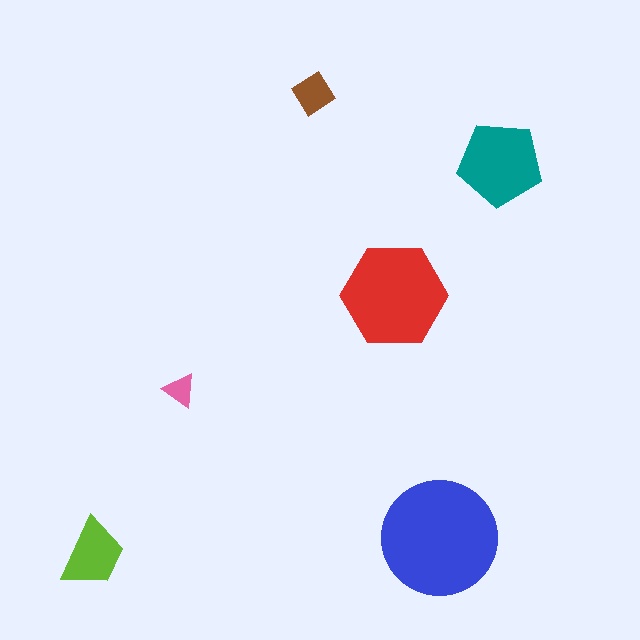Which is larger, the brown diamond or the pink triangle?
The brown diamond.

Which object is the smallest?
The pink triangle.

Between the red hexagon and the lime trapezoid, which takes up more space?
The red hexagon.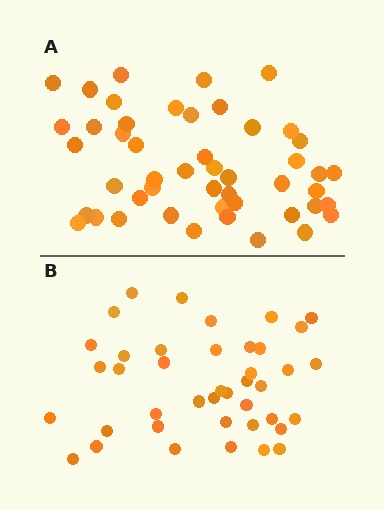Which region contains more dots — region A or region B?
Region A (the top region) has more dots.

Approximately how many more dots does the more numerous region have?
Region A has roughly 8 or so more dots than region B.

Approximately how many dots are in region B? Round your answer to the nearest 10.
About 40 dots. (The exact count is 41, which rounds to 40.)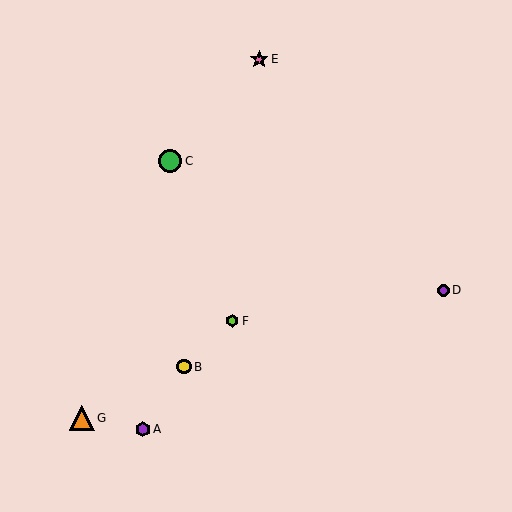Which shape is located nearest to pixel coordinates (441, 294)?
The purple circle (labeled D) at (443, 290) is nearest to that location.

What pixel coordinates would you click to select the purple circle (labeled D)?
Click at (443, 290) to select the purple circle D.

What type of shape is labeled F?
Shape F is a lime hexagon.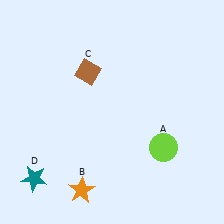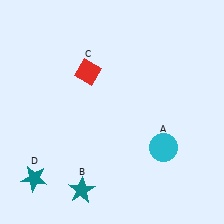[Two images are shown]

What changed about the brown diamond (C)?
In Image 1, C is brown. In Image 2, it changed to red.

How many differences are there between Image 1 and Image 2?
There are 3 differences between the two images.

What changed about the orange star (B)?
In Image 1, B is orange. In Image 2, it changed to teal.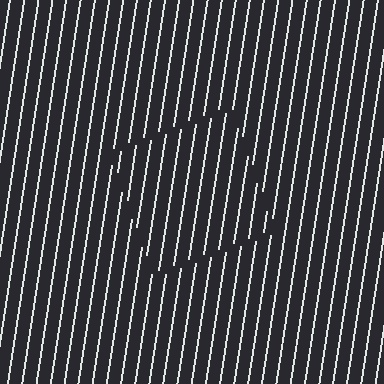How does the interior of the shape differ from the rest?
The interior of the shape contains the same grating, shifted by half a period — the contour is defined by the phase discontinuity where line-ends from the inner and outer gratings abut.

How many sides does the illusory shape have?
4 sides — the line-ends trace a square.